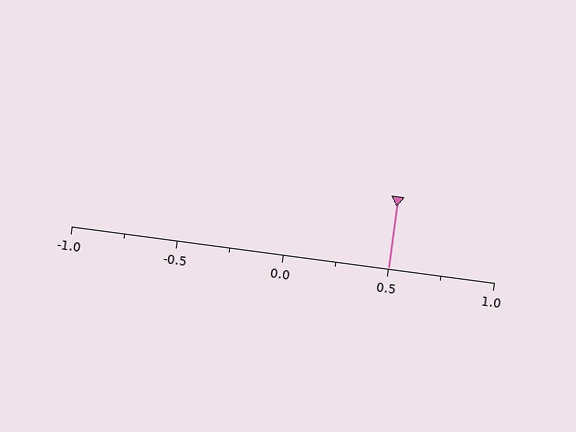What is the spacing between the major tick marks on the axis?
The major ticks are spaced 0.5 apart.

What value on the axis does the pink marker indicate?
The marker indicates approximately 0.5.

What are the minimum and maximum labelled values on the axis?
The axis runs from -1.0 to 1.0.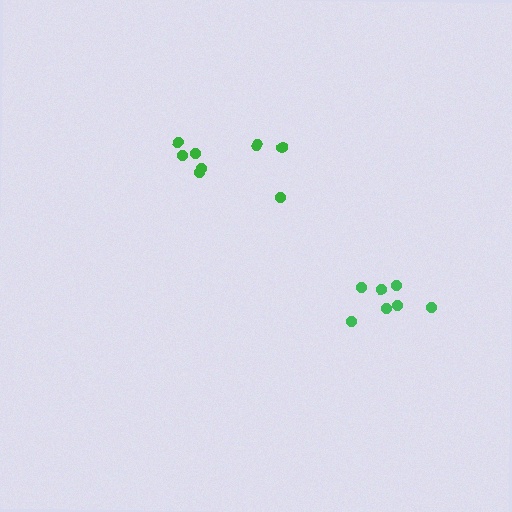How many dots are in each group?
Group 1: 7 dots, Group 2: 8 dots (15 total).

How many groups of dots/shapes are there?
There are 2 groups.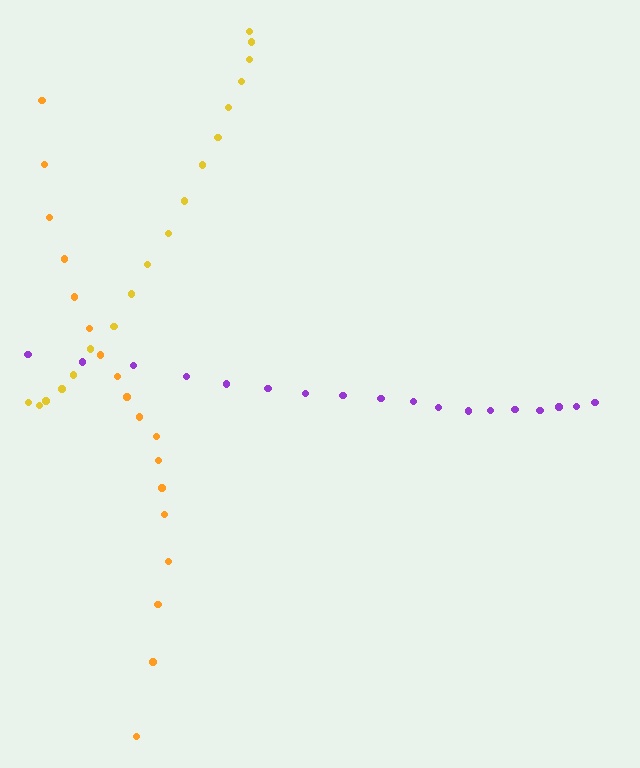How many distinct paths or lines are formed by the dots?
There are 3 distinct paths.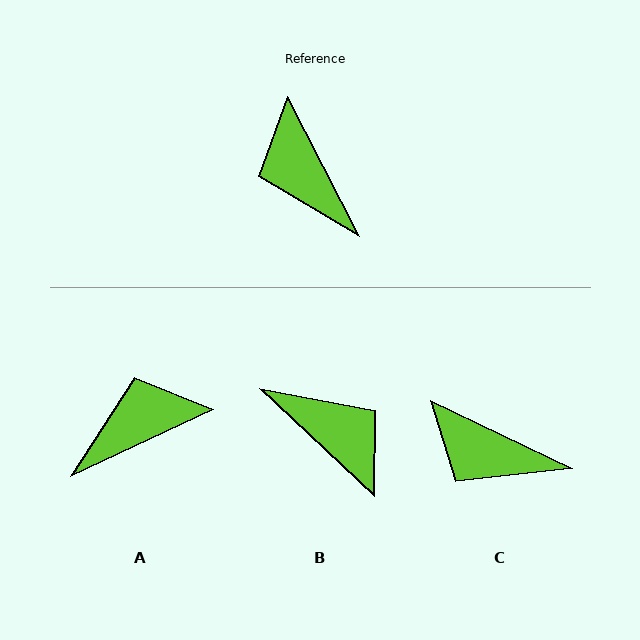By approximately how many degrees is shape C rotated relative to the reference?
Approximately 37 degrees counter-clockwise.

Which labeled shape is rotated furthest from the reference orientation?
B, about 160 degrees away.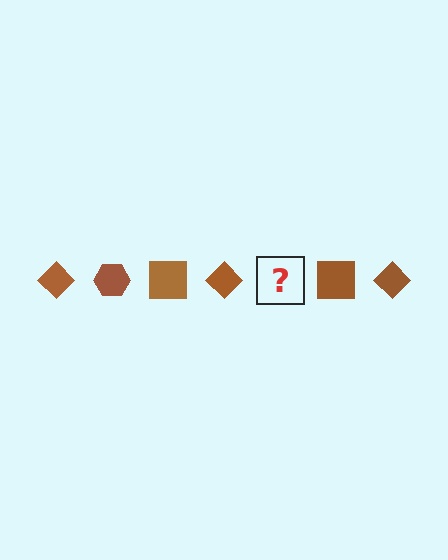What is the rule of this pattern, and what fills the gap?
The rule is that the pattern cycles through diamond, hexagon, square shapes in brown. The gap should be filled with a brown hexagon.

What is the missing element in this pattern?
The missing element is a brown hexagon.